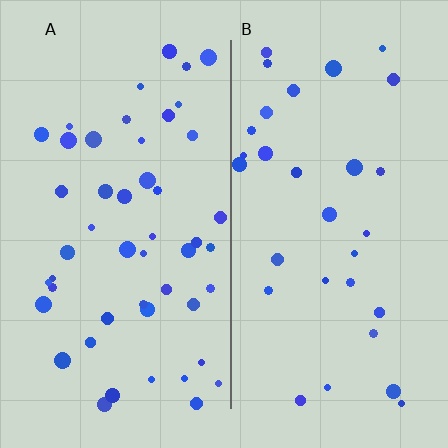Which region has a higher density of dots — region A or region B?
A (the left).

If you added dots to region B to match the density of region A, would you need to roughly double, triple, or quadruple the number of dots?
Approximately double.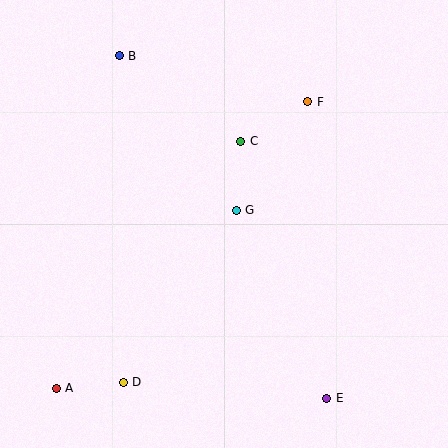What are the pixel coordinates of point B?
Point B is at (119, 56).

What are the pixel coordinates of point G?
Point G is at (236, 210).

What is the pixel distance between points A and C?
The distance between A and C is 308 pixels.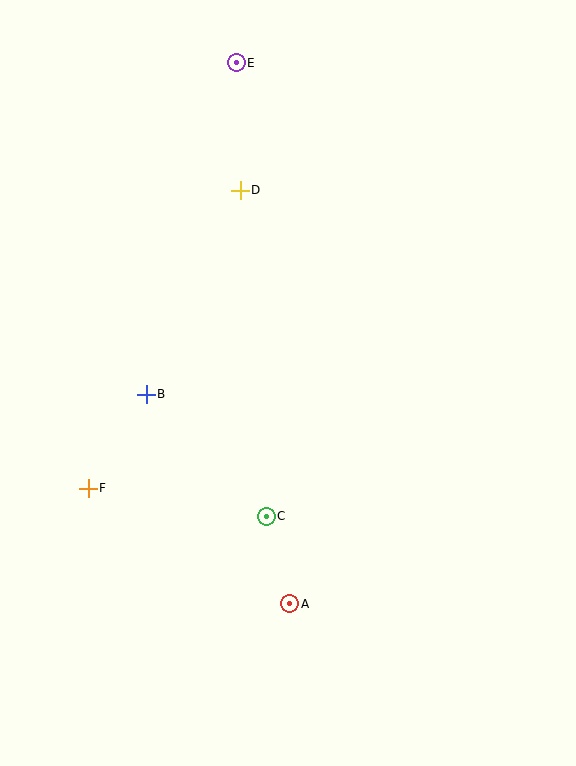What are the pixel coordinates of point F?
Point F is at (88, 488).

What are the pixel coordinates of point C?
Point C is at (266, 516).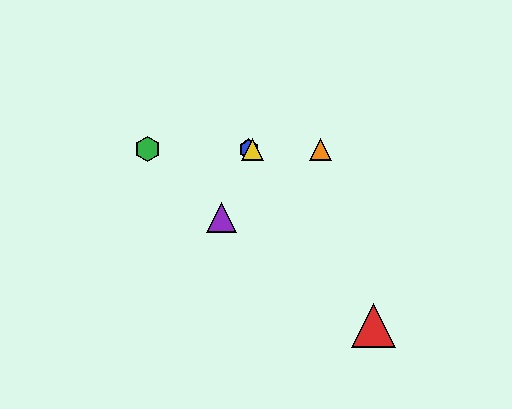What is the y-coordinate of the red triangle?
The red triangle is at y≈326.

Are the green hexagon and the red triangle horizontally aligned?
No, the green hexagon is at y≈149 and the red triangle is at y≈326.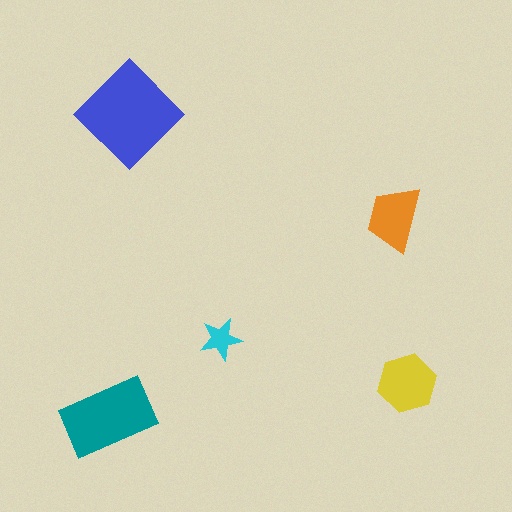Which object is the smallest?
The cyan star.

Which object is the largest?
The blue diamond.